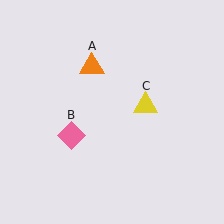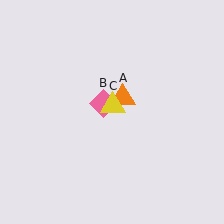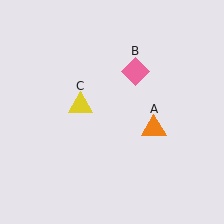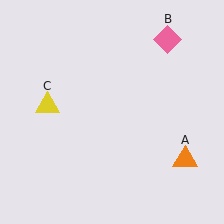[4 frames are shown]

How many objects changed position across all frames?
3 objects changed position: orange triangle (object A), pink diamond (object B), yellow triangle (object C).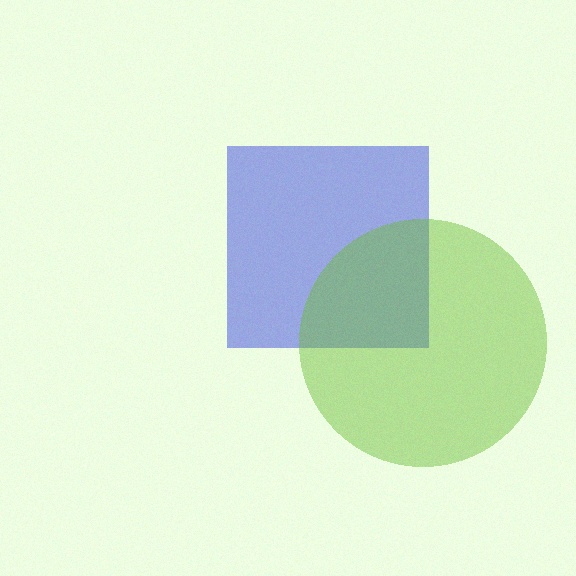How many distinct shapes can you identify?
There are 2 distinct shapes: a blue square, a lime circle.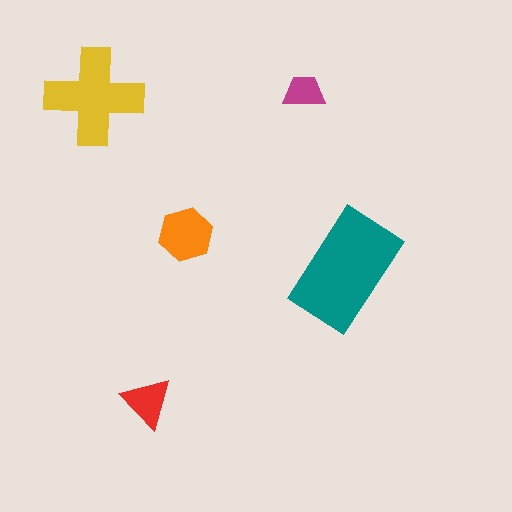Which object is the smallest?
The magenta trapezoid.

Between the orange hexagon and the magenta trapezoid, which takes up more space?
The orange hexagon.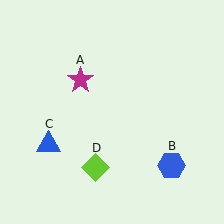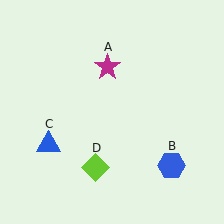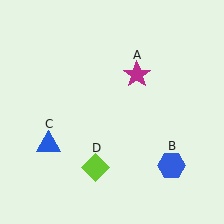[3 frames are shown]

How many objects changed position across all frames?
1 object changed position: magenta star (object A).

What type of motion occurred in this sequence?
The magenta star (object A) rotated clockwise around the center of the scene.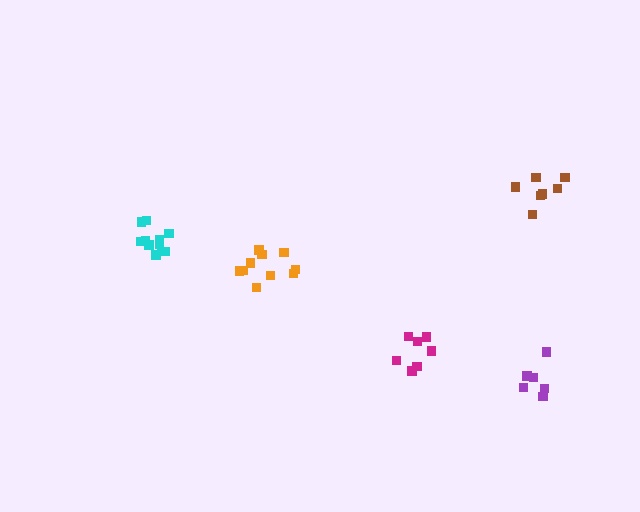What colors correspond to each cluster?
The clusters are colored: brown, magenta, purple, cyan, orange.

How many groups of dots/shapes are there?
There are 5 groups.